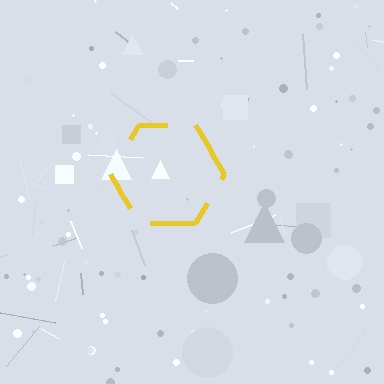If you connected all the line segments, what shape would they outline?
They would outline a hexagon.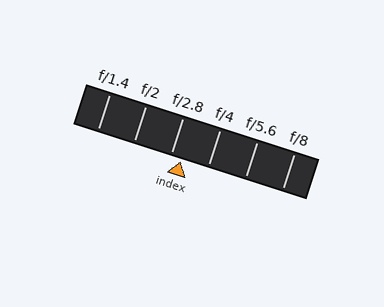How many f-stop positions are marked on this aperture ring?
There are 6 f-stop positions marked.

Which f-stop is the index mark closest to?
The index mark is closest to f/2.8.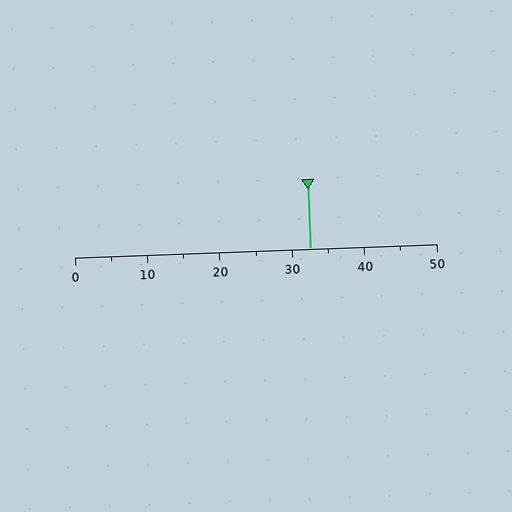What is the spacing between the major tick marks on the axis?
The major ticks are spaced 10 apart.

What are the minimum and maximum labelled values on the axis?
The axis runs from 0 to 50.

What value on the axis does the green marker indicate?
The marker indicates approximately 32.5.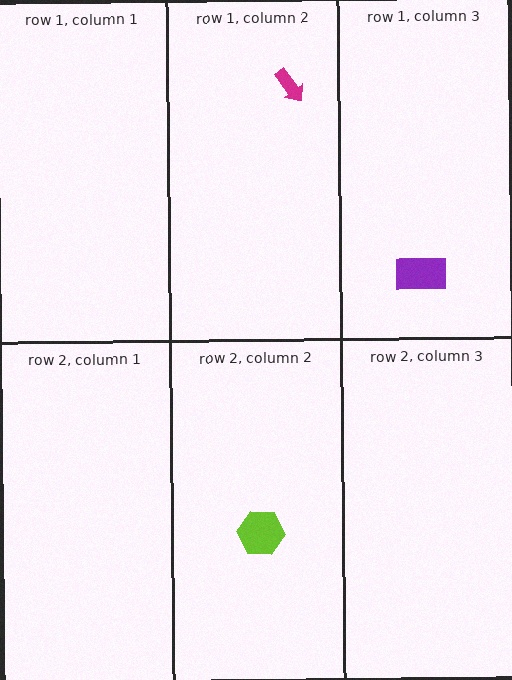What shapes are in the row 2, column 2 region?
The lime hexagon.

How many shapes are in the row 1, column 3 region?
1.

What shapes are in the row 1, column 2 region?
The magenta arrow.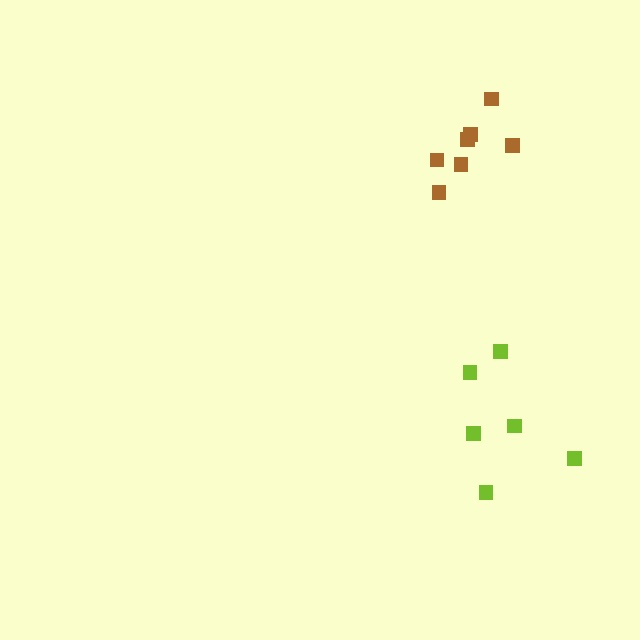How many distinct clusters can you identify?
There are 2 distinct clusters.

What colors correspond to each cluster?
The clusters are colored: lime, brown.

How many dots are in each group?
Group 1: 6 dots, Group 2: 7 dots (13 total).